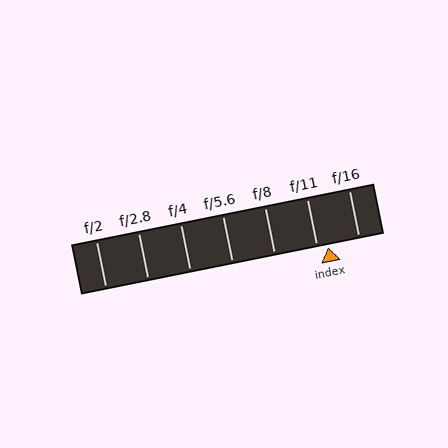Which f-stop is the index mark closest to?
The index mark is closest to f/11.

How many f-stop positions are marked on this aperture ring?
There are 7 f-stop positions marked.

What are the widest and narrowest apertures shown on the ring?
The widest aperture shown is f/2 and the narrowest is f/16.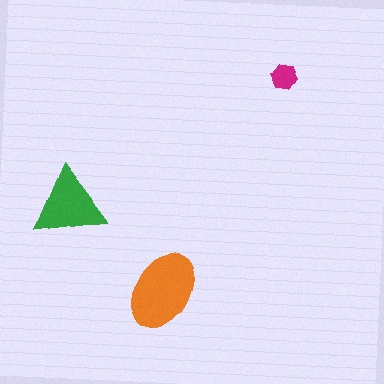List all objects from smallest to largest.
The magenta hexagon, the green triangle, the orange ellipse.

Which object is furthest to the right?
The magenta hexagon is rightmost.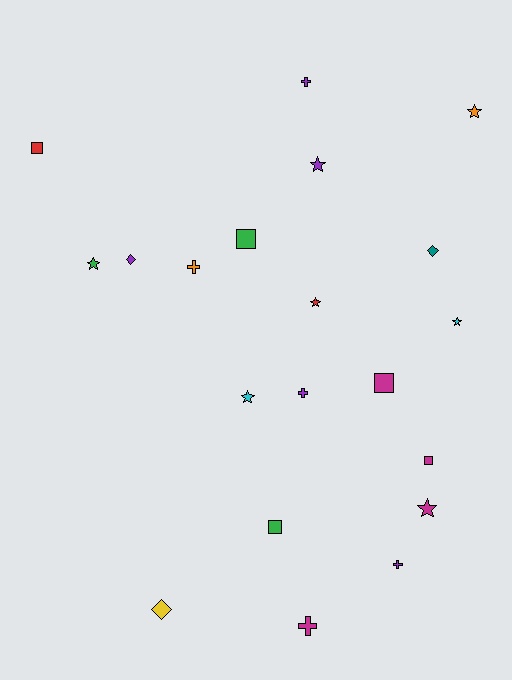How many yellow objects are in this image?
There is 1 yellow object.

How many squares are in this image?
There are 5 squares.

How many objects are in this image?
There are 20 objects.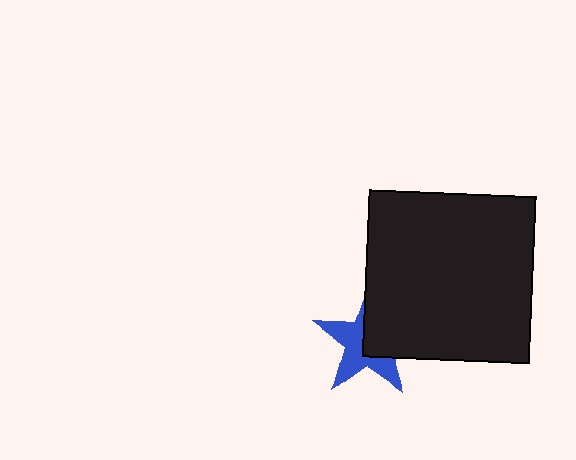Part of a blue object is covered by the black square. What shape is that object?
It is a star.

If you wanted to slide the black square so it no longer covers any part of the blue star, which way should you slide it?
Slide it toward the upper-right — that is the most direct way to separate the two shapes.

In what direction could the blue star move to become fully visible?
The blue star could move toward the lower-left. That would shift it out from behind the black square entirely.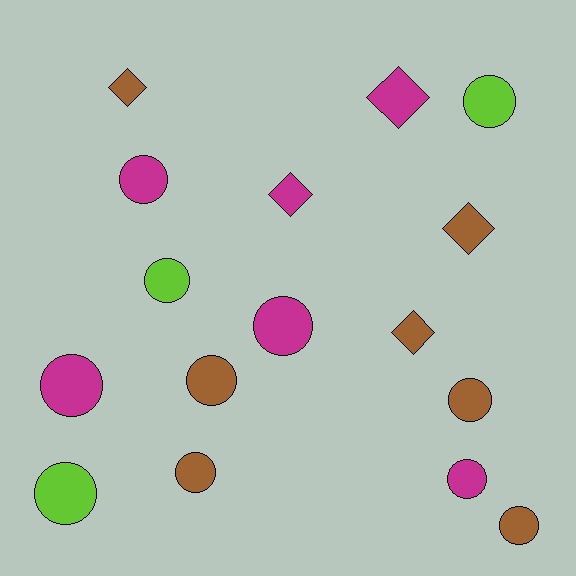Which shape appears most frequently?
Circle, with 11 objects.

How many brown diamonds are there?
There are 3 brown diamonds.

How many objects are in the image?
There are 16 objects.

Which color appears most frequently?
Brown, with 7 objects.